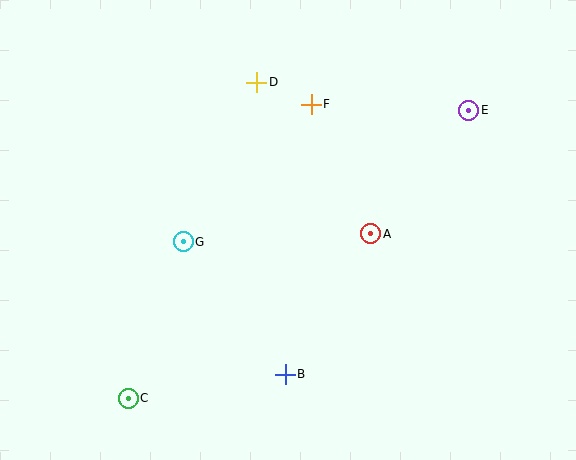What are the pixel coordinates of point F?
Point F is at (311, 104).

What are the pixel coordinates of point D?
Point D is at (257, 82).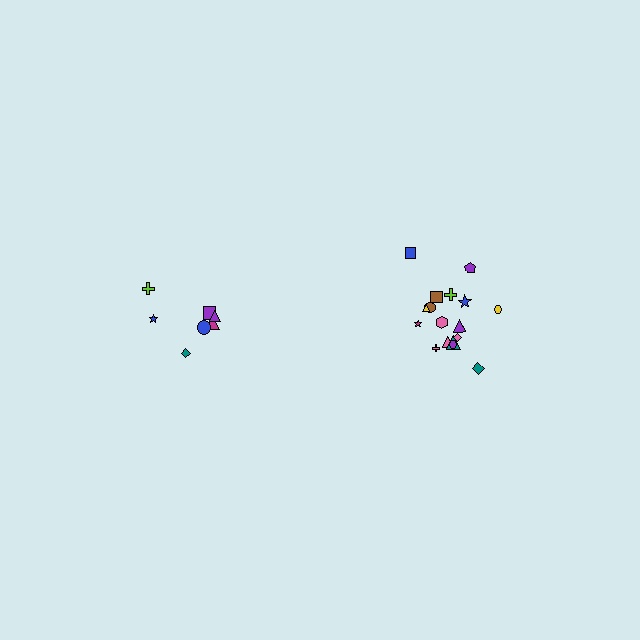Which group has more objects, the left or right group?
The right group.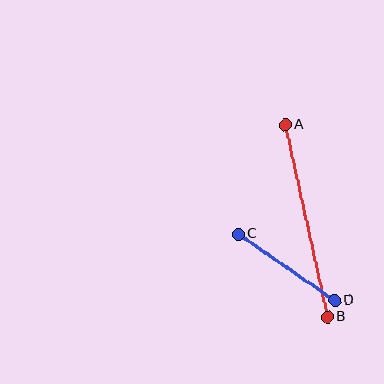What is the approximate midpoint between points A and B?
The midpoint is at approximately (306, 221) pixels.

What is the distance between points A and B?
The distance is approximately 197 pixels.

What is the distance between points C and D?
The distance is approximately 117 pixels.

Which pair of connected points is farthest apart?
Points A and B are farthest apart.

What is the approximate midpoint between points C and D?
The midpoint is at approximately (286, 267) pixels.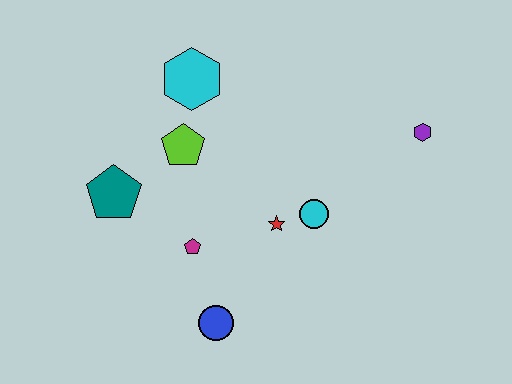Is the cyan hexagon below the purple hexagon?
No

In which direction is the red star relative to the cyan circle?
The red star is to the left of the cyan circle.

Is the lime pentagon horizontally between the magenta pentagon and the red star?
No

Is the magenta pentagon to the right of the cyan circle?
No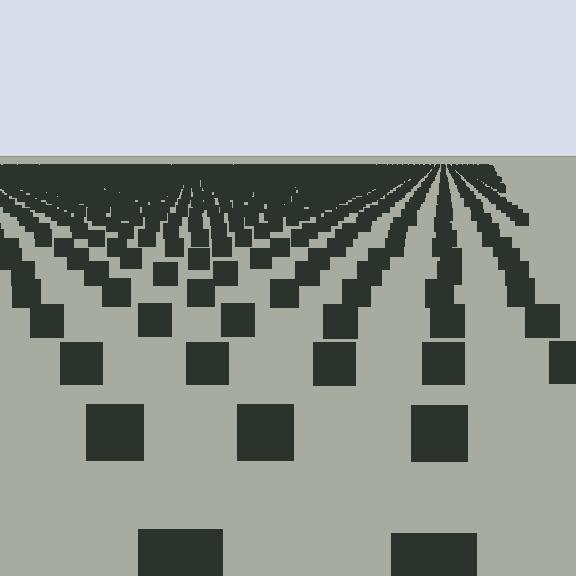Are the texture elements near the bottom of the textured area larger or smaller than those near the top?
Larger. Near the bottom, elements are closer to the viewer and appear at a bigger on-screen size.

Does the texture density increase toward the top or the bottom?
Density increases toward the top.